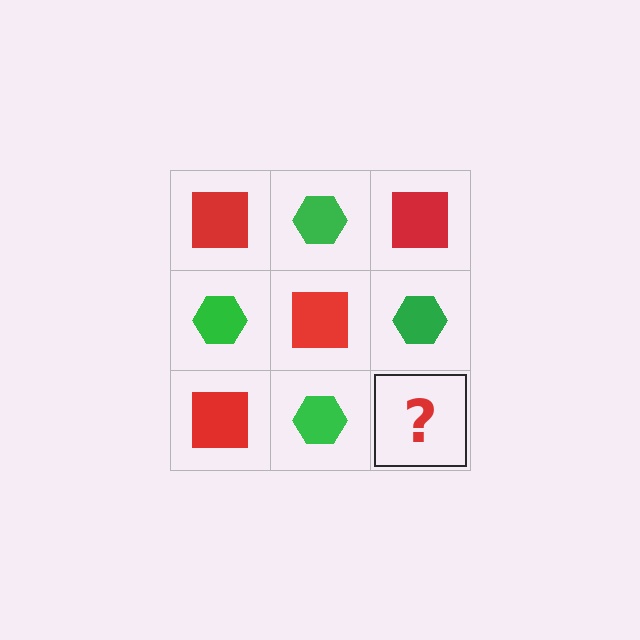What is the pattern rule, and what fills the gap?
The rule is that it alternates red square and green hexagon in a checkerboard pattern. The gap should be filled with a red square.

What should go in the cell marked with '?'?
The missing cell should contain a red square.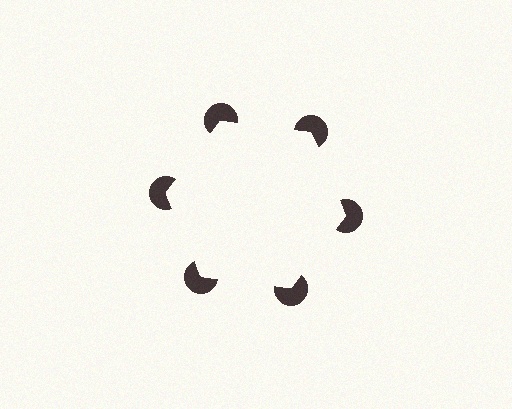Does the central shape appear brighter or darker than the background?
It typically appears slightly brighter than the background, even though no actual brightness change is drawn.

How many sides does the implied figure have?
6 sides.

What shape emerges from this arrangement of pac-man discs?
An illusory hexagon — its edges are inferred from the aligned wedge cuts in the pac-man discs, not physically drawn.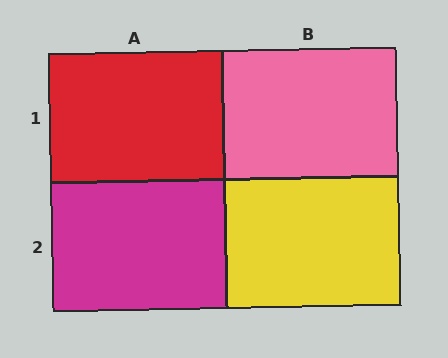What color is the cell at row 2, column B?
Yellow.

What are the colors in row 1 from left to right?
Red, pink.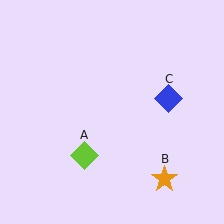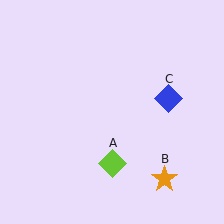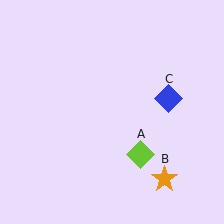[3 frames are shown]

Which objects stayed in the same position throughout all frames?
Orange star (object B) and blue diamond (object C) remained stationary.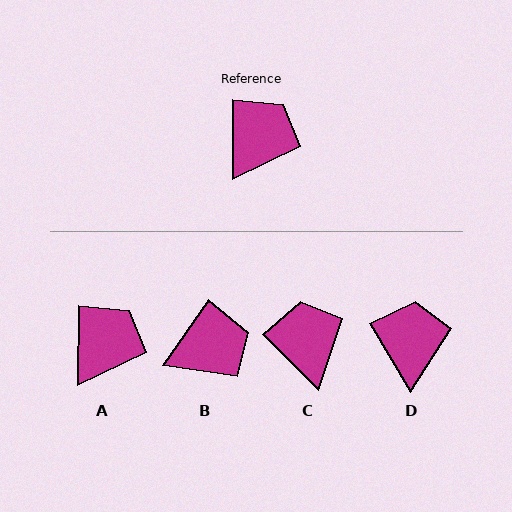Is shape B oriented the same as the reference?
No, it is off by about 35 degrees.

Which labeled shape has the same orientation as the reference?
A.